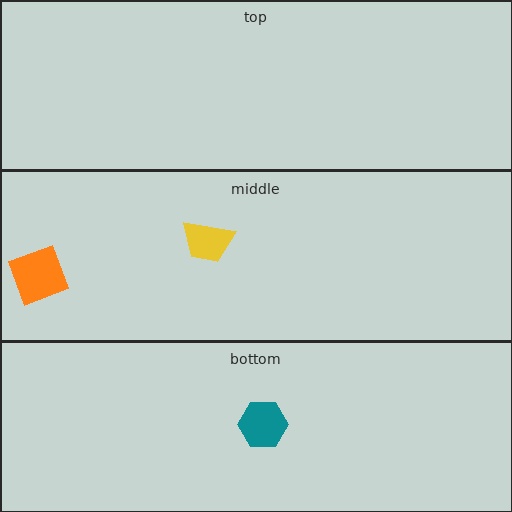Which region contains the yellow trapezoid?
The middle region.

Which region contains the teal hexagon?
The bottom region.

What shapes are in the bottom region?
The teal hexagon.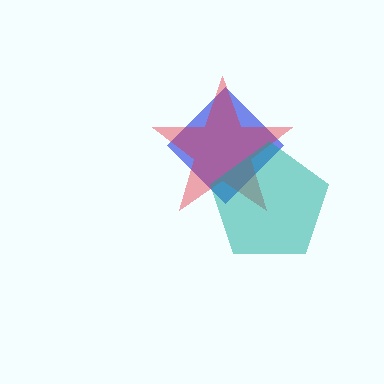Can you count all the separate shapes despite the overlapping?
Yes, there are 3 separate shapes.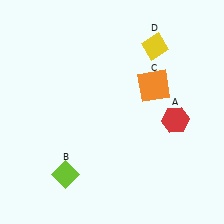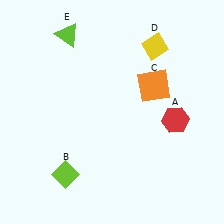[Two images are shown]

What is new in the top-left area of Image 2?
A lime triangle (E) was added in the top-left area of Image 2.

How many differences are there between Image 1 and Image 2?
There is 1 difference between the two images.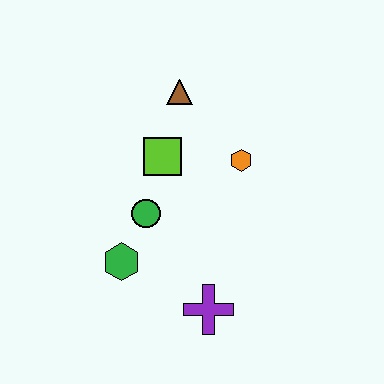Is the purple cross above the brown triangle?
No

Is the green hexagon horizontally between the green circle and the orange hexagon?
No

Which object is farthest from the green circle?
The brown triangle is farthest from the green circle.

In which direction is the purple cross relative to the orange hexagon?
The purple cross is below the orange hexagon.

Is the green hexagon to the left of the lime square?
Yes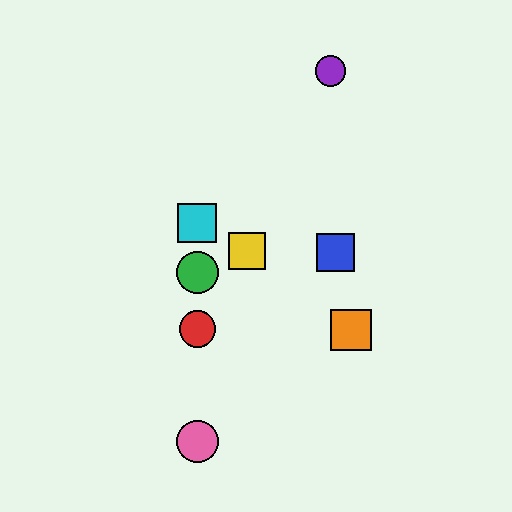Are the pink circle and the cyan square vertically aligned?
Yes, both are at x≈197.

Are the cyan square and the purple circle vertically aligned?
No, the cyan square is at x≈197 and the purple circle is at x≈331.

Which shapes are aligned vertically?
The red circle, the green circle, the cyan square, the pink circle are aligned vertically.